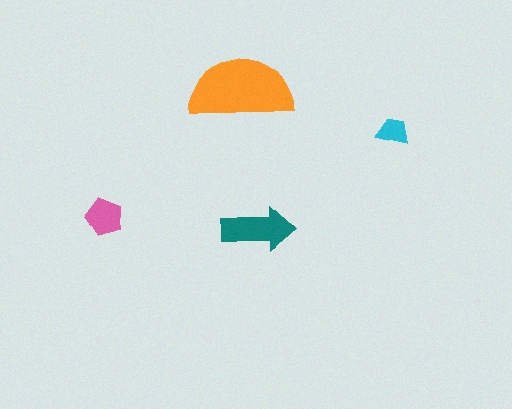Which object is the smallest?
The cyan trapezoid.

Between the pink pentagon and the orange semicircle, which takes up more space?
The orange semicircle.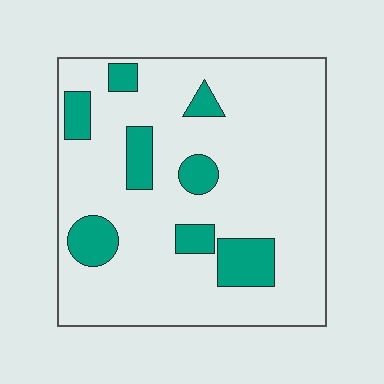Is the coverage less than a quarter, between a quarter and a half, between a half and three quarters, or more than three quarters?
Less than a quarter.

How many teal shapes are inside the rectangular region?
8.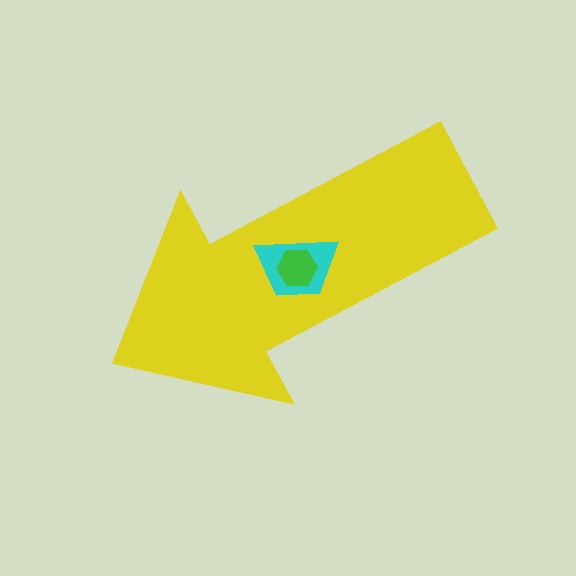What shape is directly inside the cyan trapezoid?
The green hexagon.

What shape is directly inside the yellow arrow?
The cyan trapezoid.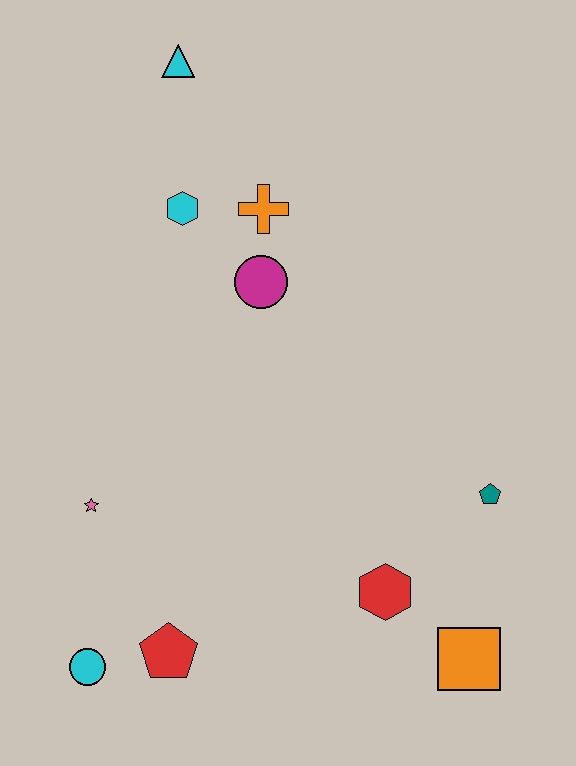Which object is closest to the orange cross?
The magenta circle is closest to the orange cross.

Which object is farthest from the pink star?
The cyan triangle is farthest from the pink star.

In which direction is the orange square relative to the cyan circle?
The orange square is to the right of the cyan circle.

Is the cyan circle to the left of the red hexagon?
Yes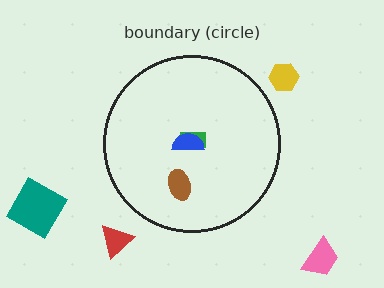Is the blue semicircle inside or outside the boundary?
Inside.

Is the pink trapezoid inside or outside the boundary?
Outside.